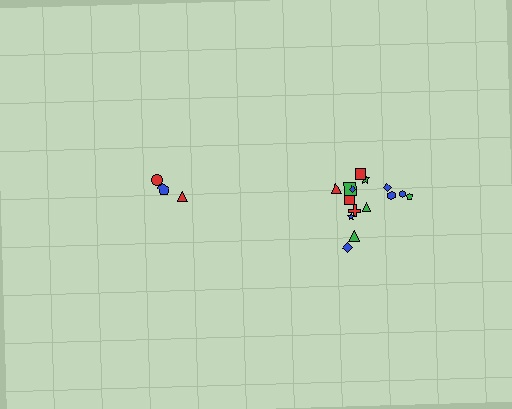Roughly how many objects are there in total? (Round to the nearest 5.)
Roughly 20 objects in total.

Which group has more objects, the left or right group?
The right group.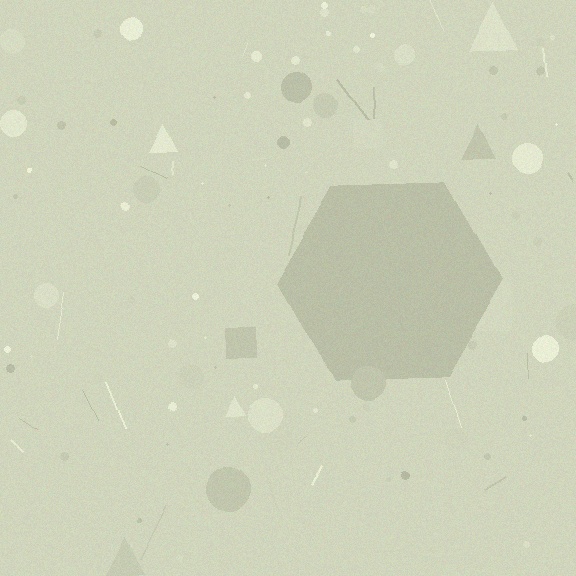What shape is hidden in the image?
A hexagon is hidden in the image.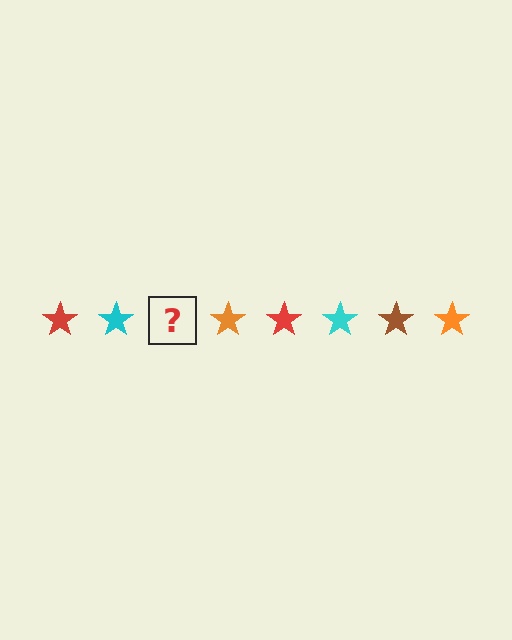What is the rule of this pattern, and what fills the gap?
The rule is that the pattern cycles through red, cyan, brown, orange stars. The gap should be filled with a brown star.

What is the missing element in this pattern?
The missing element is a brown star.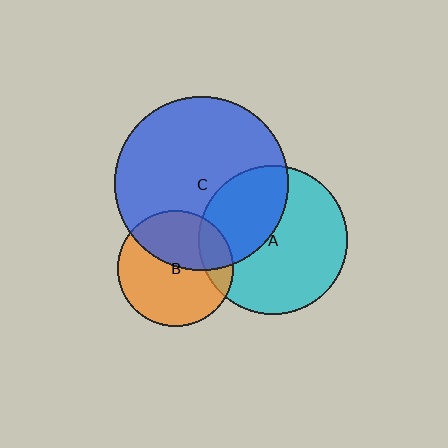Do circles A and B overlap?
Yes.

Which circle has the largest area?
Circle C (blue).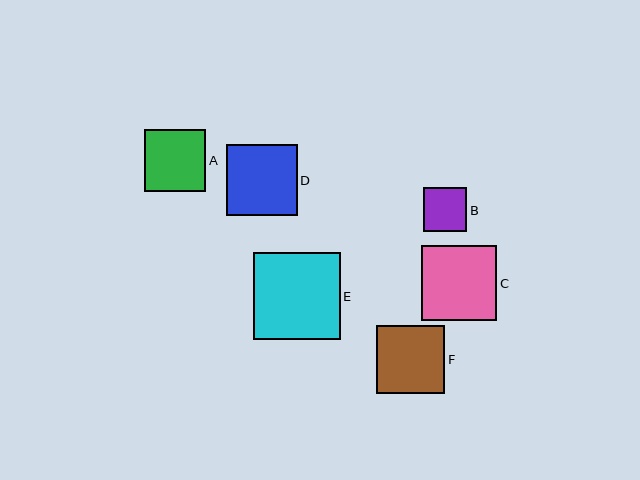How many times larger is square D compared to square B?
Square D is approximately 1.6 times the size of square B.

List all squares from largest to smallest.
From largest to smallest: E, C, D, F, A, B.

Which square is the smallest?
Square B is the smallest with a size of approximately 43 pixels.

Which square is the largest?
Square E is the largest with a size of approximately 87 pixels.